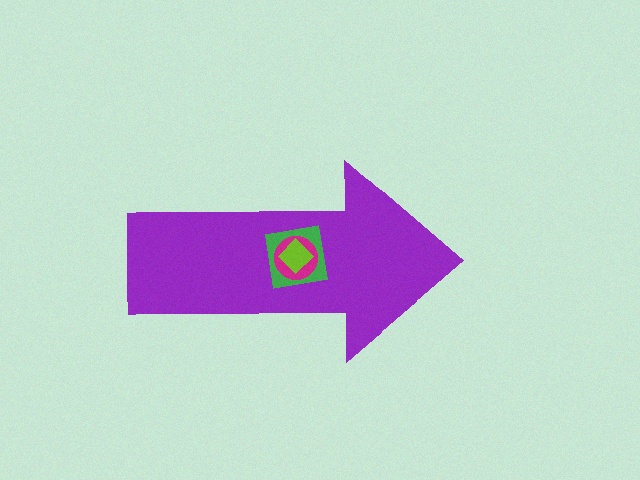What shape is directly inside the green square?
The magenta circle.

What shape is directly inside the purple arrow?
The green square.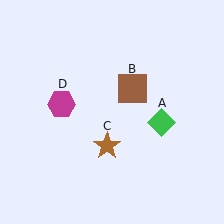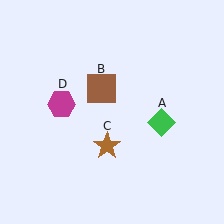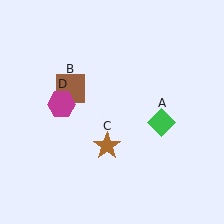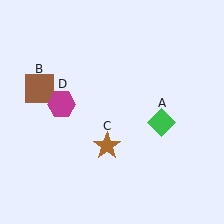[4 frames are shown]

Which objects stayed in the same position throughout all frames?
Green diamond (object A) and brown star (object C) and magenta hexagon (object D) remained stationary.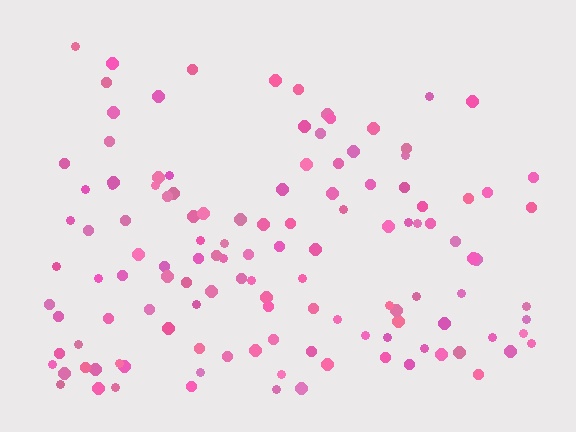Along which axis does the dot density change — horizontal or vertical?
Vertical.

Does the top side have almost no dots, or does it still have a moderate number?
Still a moderate number, just noticeably fewer than the bottom.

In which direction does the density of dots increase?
From top to bottom, with the bottom side densest.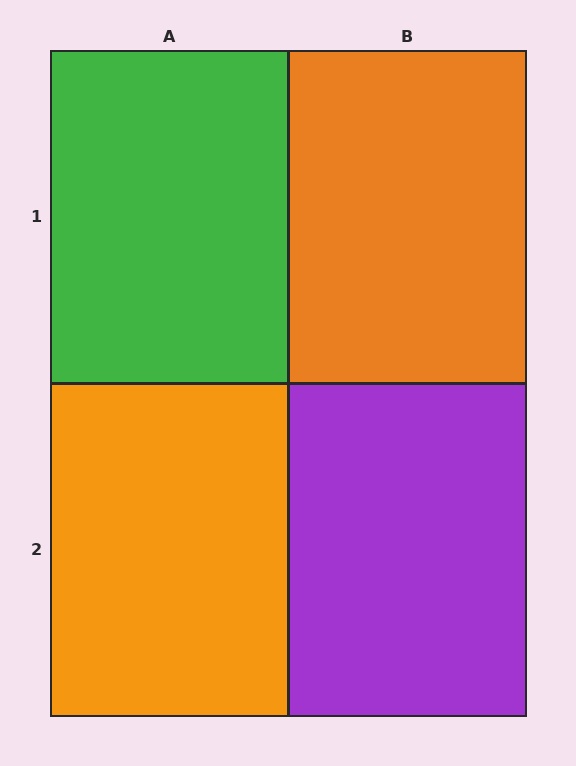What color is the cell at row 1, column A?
Green.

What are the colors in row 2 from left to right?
Orange, purple.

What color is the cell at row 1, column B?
Orange.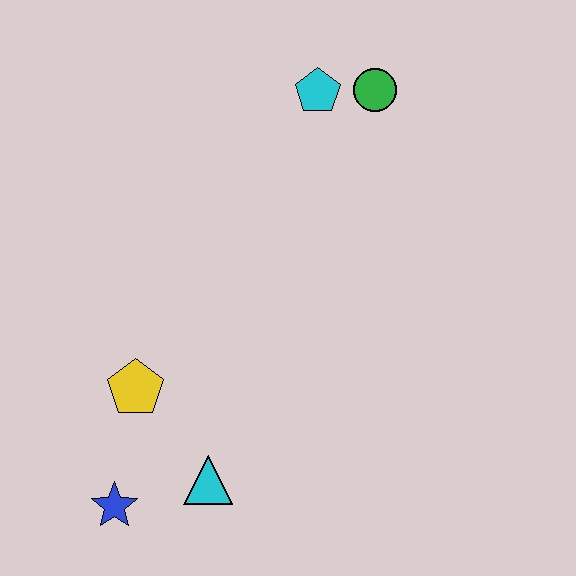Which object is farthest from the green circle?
The blue star is farthest from the green circle.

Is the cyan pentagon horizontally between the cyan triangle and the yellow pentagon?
No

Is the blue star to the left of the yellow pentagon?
Yes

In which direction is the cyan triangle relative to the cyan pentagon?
The cyan triangle is below the cyan pentagon.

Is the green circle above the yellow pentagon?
Yes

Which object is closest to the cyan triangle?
The blue star is closest to the cyan triangle.